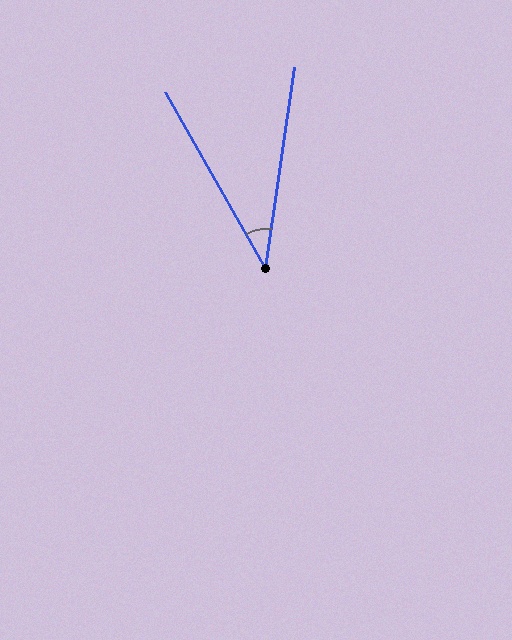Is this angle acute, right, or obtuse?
It is acute.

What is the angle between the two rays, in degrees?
Approximately 38 degrees.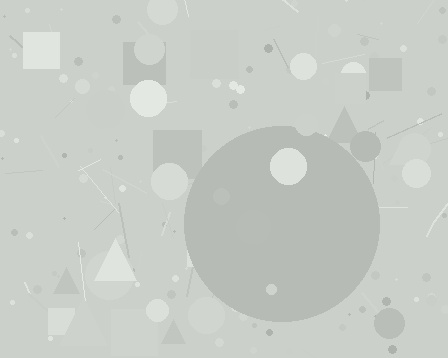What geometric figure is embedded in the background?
A circle is embedded in the background.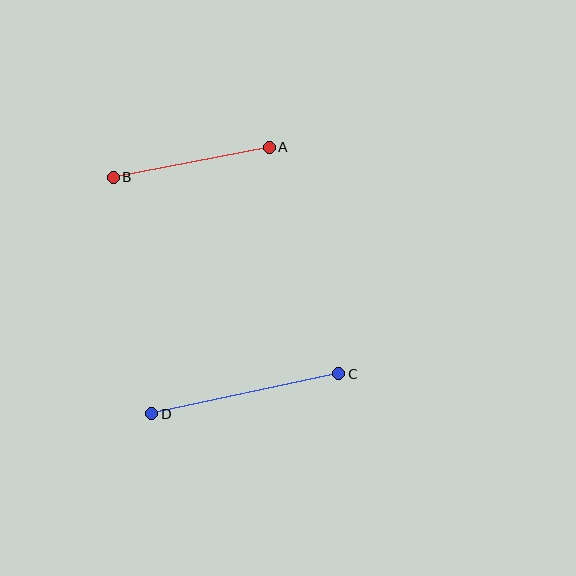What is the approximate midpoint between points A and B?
The midpoint is at approximately (191, 162) pixels.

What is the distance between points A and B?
The distance is approximately 159 pixels.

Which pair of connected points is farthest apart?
Points C and D are farthest apart.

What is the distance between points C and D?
The distance is approximately 191 pixels.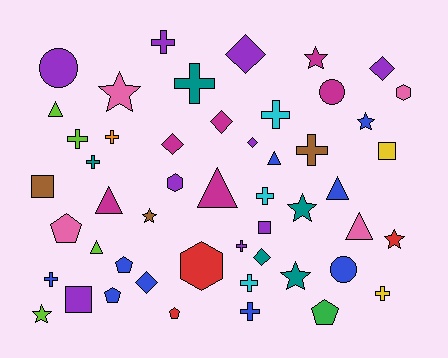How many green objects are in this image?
There is 1 green object.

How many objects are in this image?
There are 50 objects.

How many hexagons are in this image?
There are 3 hexagons.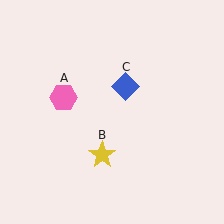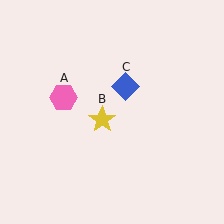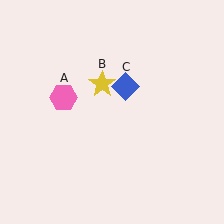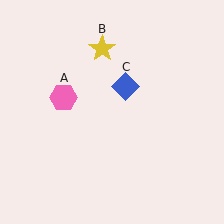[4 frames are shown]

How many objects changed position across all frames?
1 object changed position: yellow star (object B).